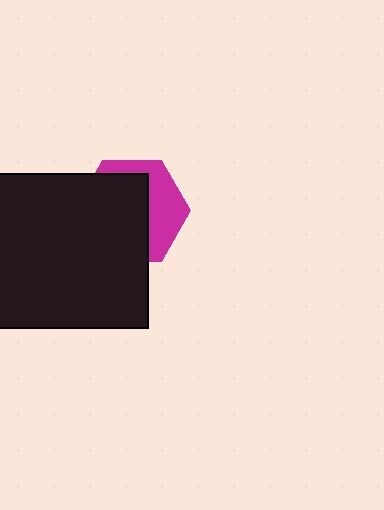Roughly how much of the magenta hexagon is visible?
A small part of it is visible (roughly 38%).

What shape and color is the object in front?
The object in front is a black square.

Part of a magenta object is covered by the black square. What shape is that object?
It is a hexagon.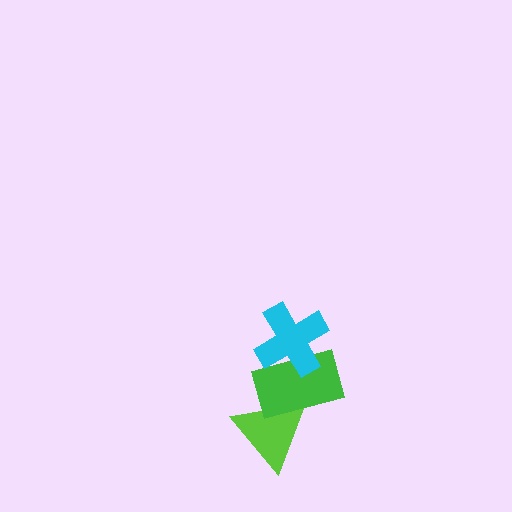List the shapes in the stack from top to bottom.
From top to bottom: the cyan cross, the green rectangle, the lime triangle.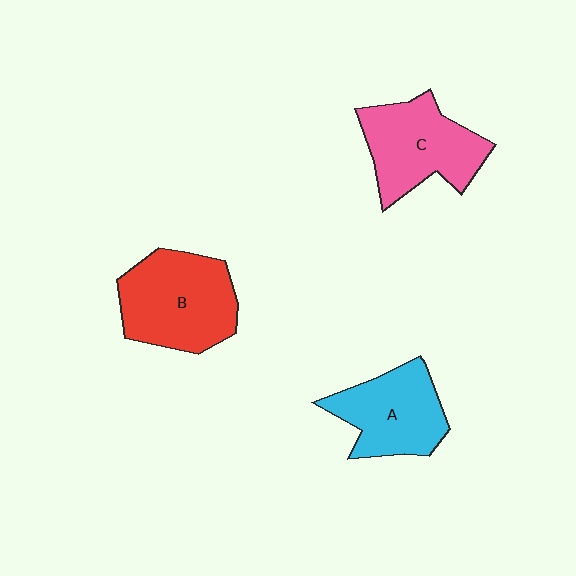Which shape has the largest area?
Shape B (red).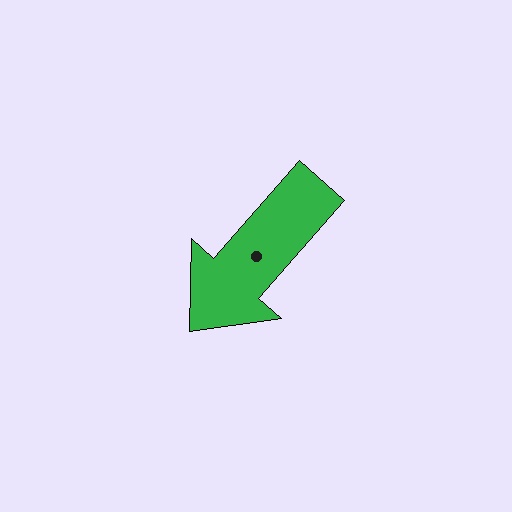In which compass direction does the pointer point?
Southwest.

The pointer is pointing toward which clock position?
Roughly 7 o'clock.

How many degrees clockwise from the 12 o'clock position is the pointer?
Approximately 221 degrees.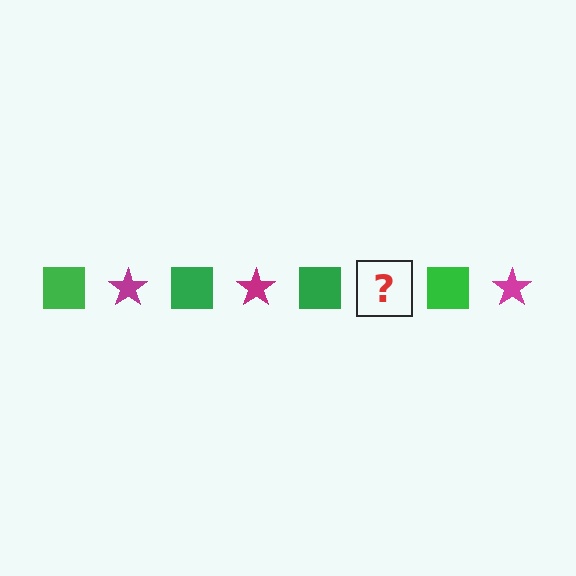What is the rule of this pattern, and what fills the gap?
The rule is that the pattern alternates between green square and magenta star. The gap should be filled with a magenta star.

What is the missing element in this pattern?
The missing element is a magenta star.